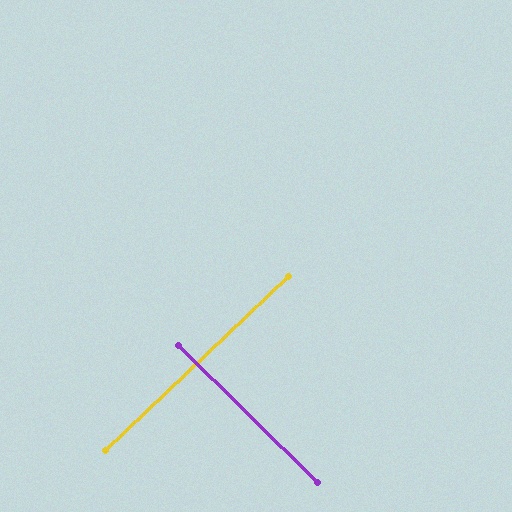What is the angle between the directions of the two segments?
Approximately 88 degrees.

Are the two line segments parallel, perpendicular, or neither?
Perpendicular — they meet at approximately 88°.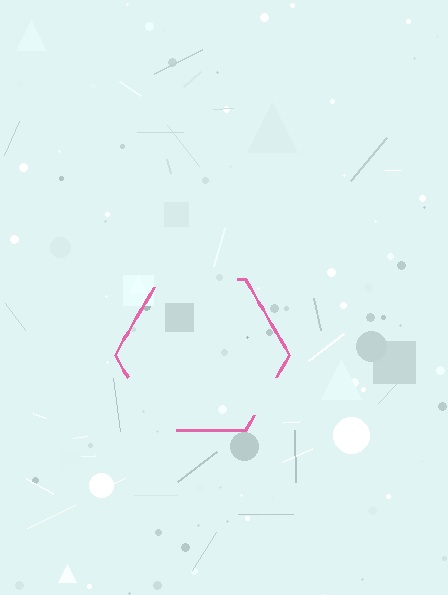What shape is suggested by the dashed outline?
The dashed outline suggests a hexagon.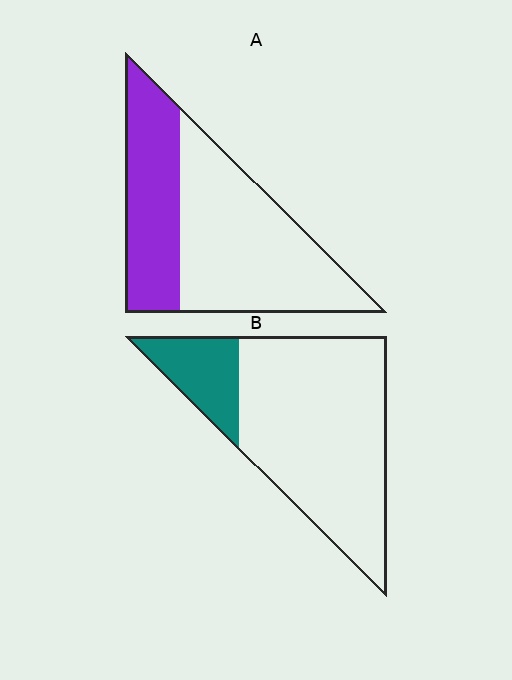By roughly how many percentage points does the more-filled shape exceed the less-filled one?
By roughly 20 percentage points (A over B).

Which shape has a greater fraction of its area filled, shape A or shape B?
Shape A.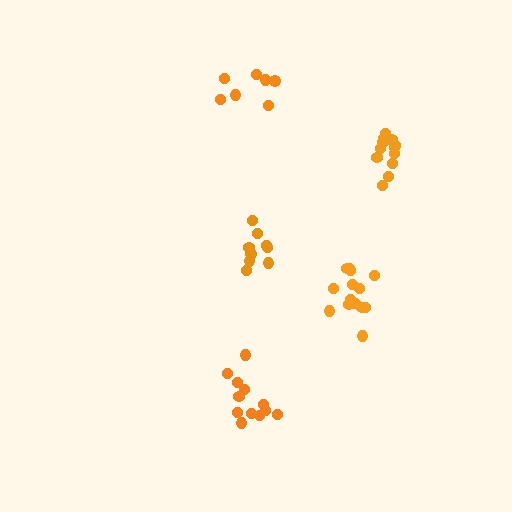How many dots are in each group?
Group 1: 12 dots, Group 2: 9 dots, Group 3: 12 dots, Group 4: 14 dots, Group 5: 8 dots (55 total).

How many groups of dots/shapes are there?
There are 5 groups.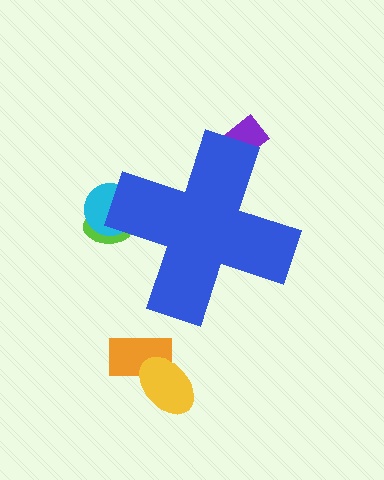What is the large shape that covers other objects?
A blue cross.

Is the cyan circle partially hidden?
Yes, the cyan circle is partially hidden behind the blue cross.